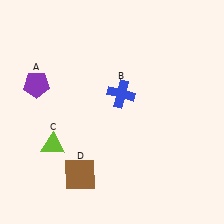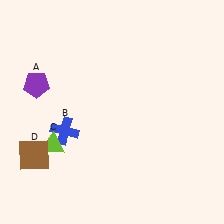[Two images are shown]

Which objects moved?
The objects that moved are: the blue cross (B), the brown square (D).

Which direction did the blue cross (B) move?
The blue cross (B) moved left.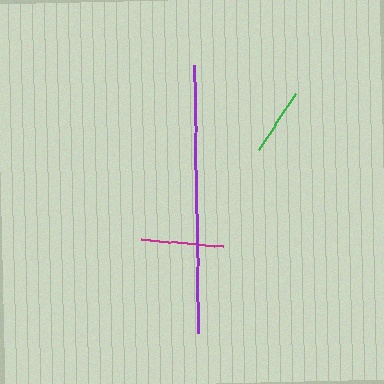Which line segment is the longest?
The purple line is the longest at approximately 269 pixels.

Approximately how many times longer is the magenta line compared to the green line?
The magenta line is approximately 1.2 times the length of the green line.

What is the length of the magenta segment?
The magenta segment is approximately 83 pixels long.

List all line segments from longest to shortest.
From longest to shortest: purple, magenta, green.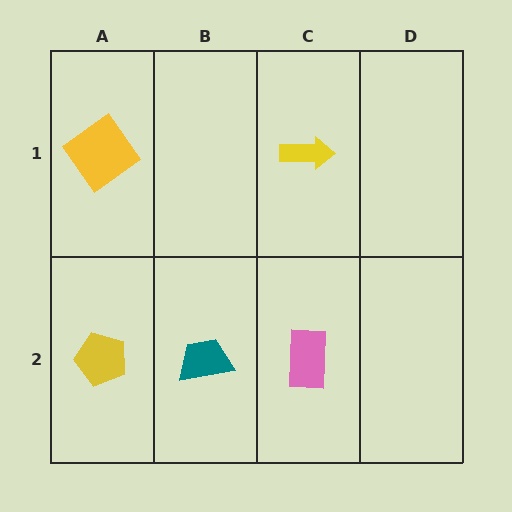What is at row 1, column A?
A yellow diamond.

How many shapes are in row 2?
3 shapes.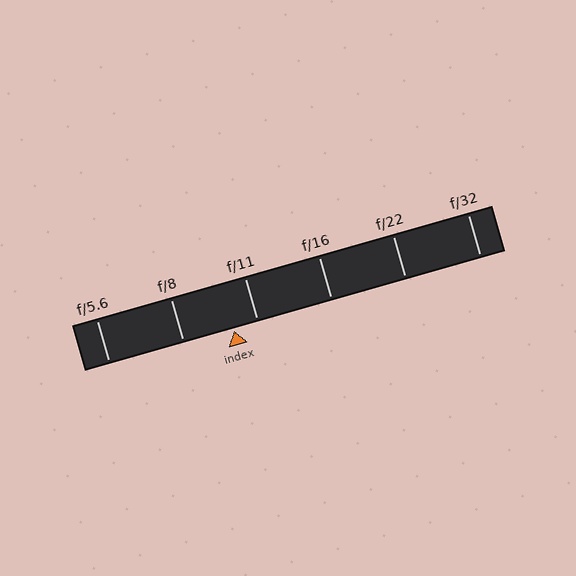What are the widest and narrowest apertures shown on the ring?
The widest aperture shown is f/5.6 and the narrowest is f/32.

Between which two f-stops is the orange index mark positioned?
The index mark is between f/8 and f/11.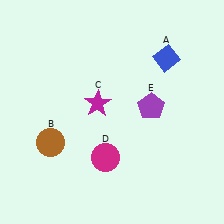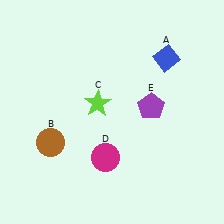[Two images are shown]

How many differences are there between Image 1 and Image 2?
There is 1 difference between the two images.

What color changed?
The star (C) changed from magenta in Image 1 to lime in Image 2.